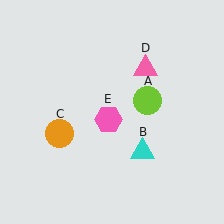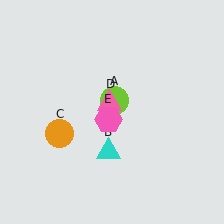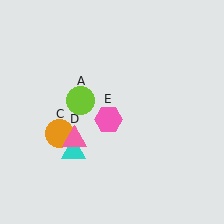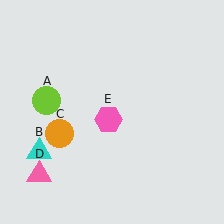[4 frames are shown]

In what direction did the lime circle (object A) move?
The lime circle (object A) moved left.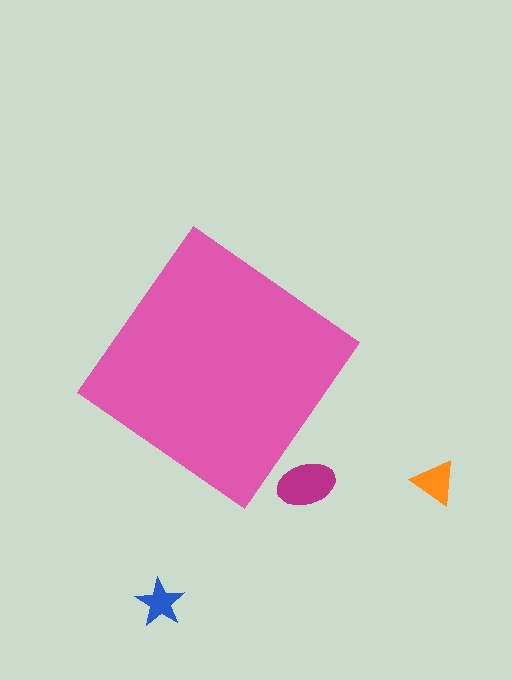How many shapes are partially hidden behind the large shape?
0 shapes are partially hidden.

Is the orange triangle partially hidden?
No, the orange triangle is fully visible.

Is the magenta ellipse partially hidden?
No, the magenta ellipse is fully visible.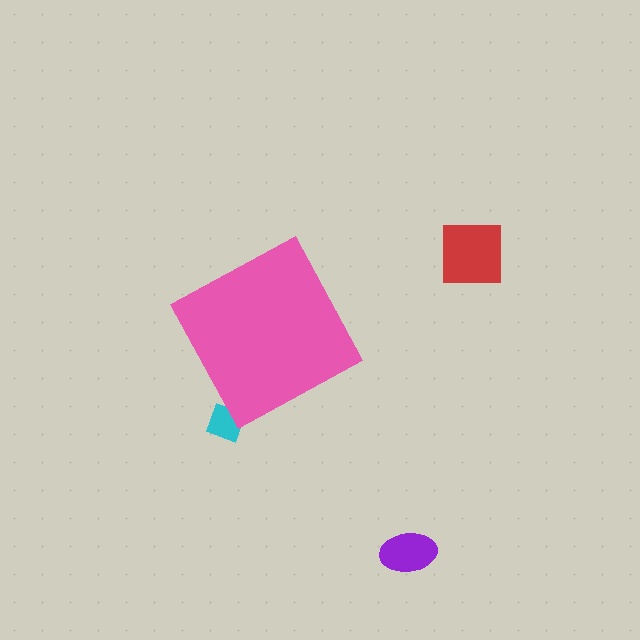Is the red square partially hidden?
No, the red square is fully visible.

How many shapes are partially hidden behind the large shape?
1 shape is partially hidden.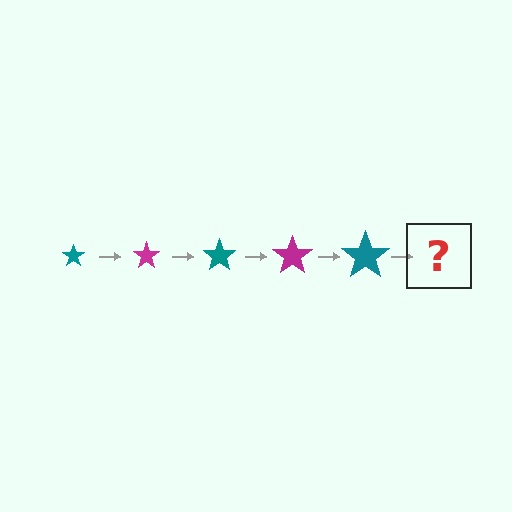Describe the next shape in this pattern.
It should be a magenta star, larger than the previous one.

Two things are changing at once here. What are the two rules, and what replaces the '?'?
The two rules are that the star grows larger each step and the color cycles through teal and magenta. The '?' should be a magenta star, larger than the previous one.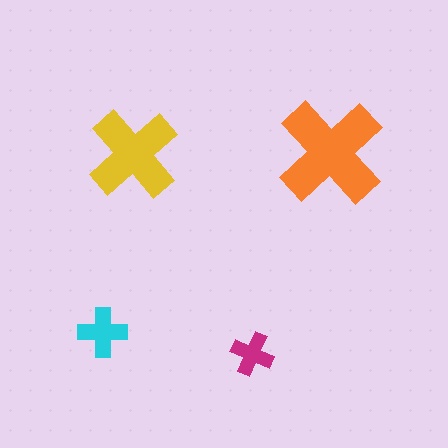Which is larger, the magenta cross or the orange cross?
The orange one.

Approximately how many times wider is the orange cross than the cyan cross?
About 2 times wider.